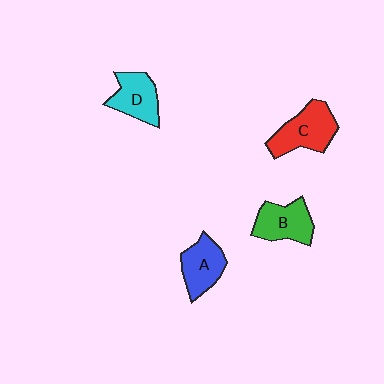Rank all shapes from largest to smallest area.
From largest to smallest: C (red), B (green), A (blue), D (cyan).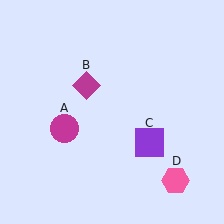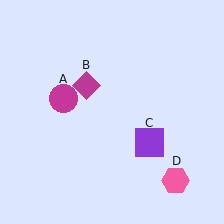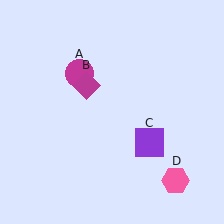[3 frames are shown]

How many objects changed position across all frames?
1 object changed position: magenta circle (object A).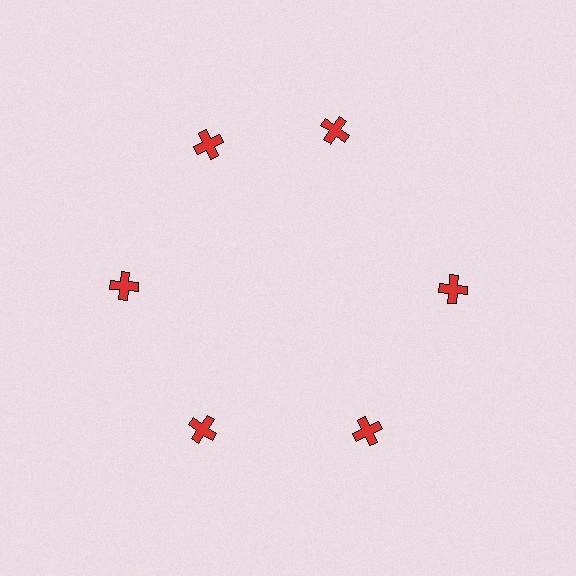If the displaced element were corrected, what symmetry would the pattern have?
It would have 6-fold rotational symmetry — the pattern would map onto itself every 60 degrees.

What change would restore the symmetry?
The symmetry would be restored by rotating it back into even spacing with its neighbors so that all 6 crosses sit at equal angles and equal distance from the center.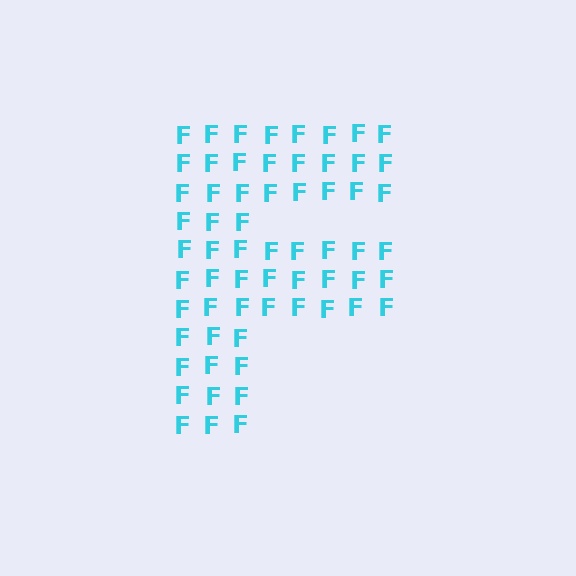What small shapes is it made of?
It is made of small letter F's.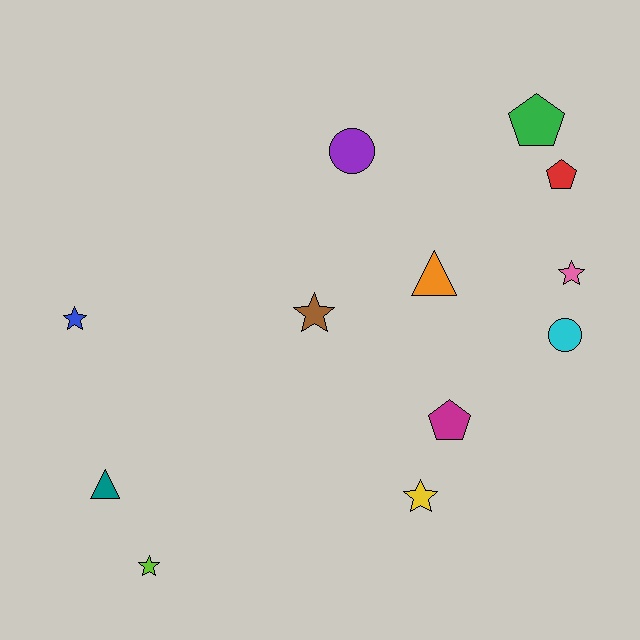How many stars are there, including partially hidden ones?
There are 5 stars.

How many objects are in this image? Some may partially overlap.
There are 12 objects.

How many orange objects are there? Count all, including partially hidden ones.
There is 1 orange object.